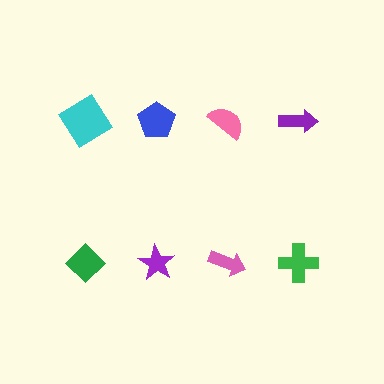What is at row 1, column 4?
A purple arrow.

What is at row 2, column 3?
A pink arrow.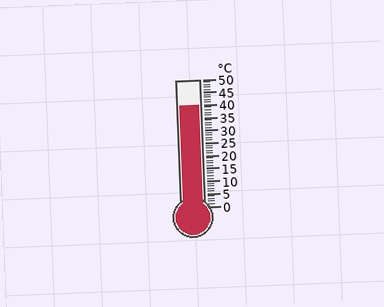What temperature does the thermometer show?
The thermometer shows approximately 40°C.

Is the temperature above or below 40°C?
The temperature is at 40°C.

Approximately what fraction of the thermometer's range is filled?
The thermometer is filled to approximately 80% of its range.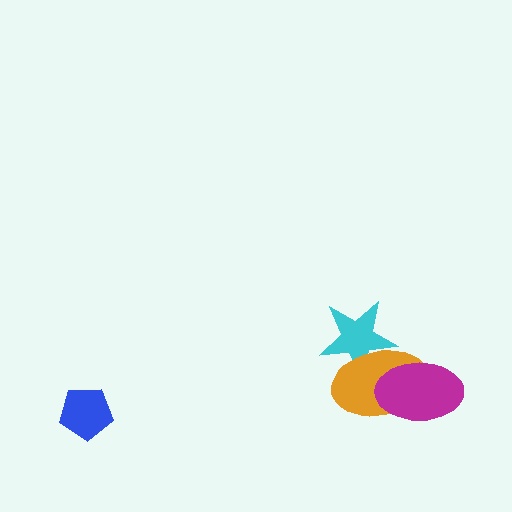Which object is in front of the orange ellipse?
The magenta ellipse is in front of the orange ellipse.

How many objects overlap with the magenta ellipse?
1 object overlaps with the magenta ellipse.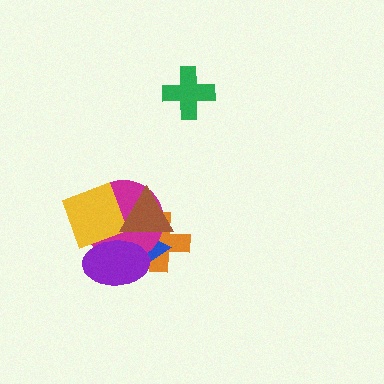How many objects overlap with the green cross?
0 objects overlap with the green cross.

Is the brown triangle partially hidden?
Yes, it is partially covered by another shape.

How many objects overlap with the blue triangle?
4 objects overlap with the blue triangle.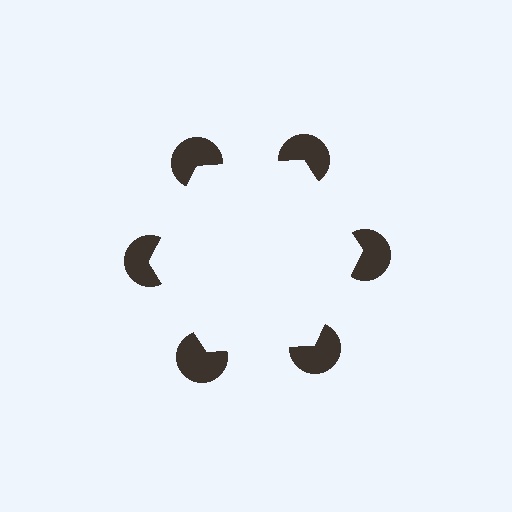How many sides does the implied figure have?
6 sides.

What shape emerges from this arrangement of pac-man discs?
An illusory hexagon — its edges are inferred from the aligned wedge cuts in the pac-man discs, not physically drawn.